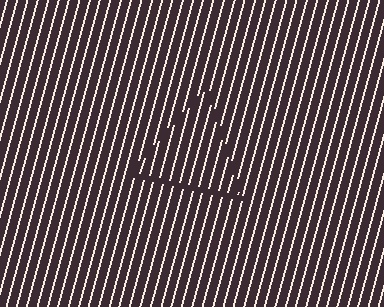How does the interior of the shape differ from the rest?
The interior of the shape contains the same grating, shifted by half a period — the contour is defined by the phase discontinuity where line-ends from the inner and outer gratings abut.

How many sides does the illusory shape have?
3 sides — the line-ends trace a triangle.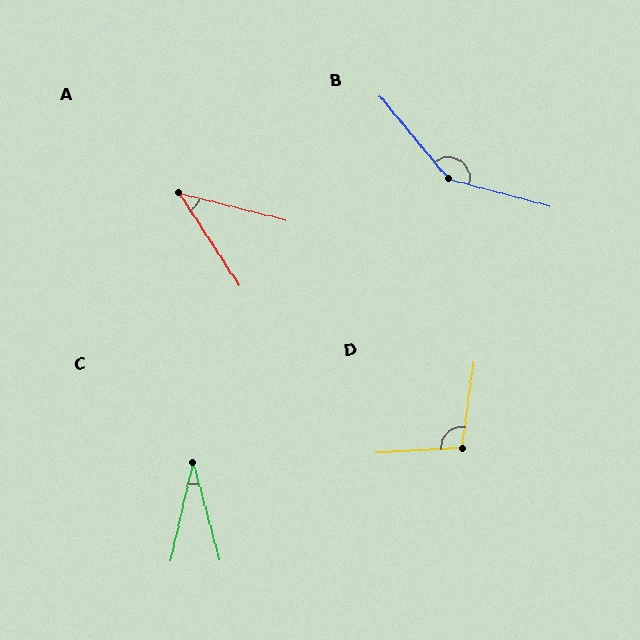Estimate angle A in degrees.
Approximately 42 degrees.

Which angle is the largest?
B, at approximately 145 degrees.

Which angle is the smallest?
C, at approximately 28 degrees.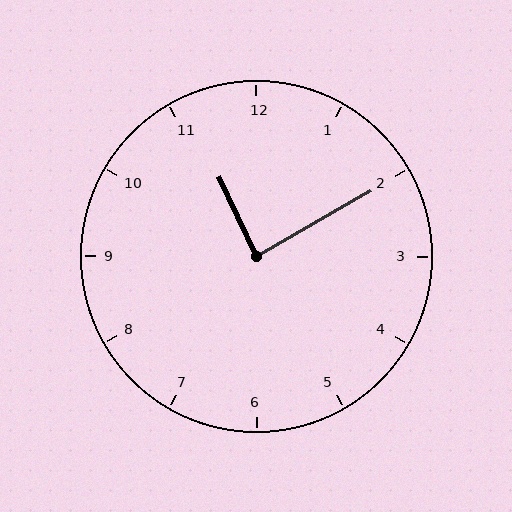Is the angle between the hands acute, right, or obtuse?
It is right.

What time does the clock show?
11:10.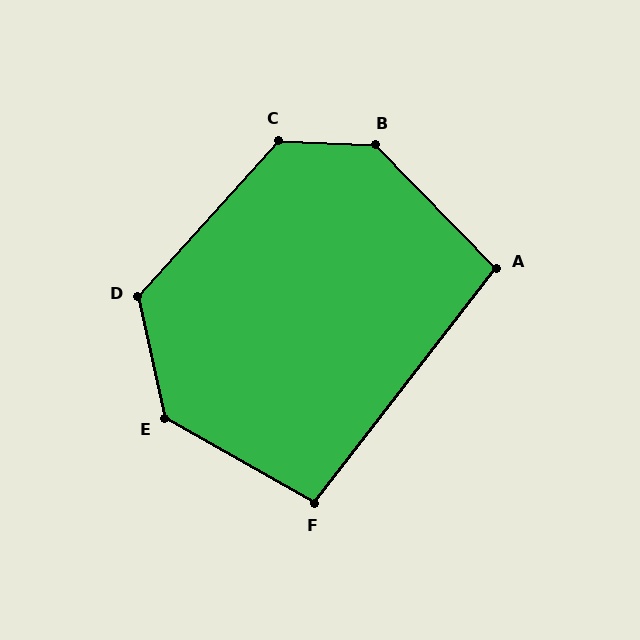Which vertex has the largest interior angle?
B, at approximately 137 degrees.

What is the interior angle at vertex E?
Approximately 132 degrees (obtuse).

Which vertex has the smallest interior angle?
A, at approximately 98 degrees.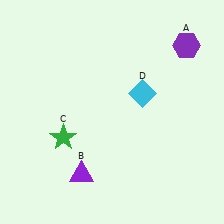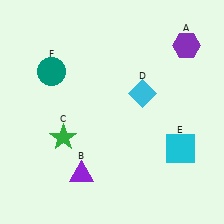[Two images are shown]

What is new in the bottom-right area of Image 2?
A cyan square (E) was added in the bottom-right area of Image 2.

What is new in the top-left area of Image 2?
A teal circle (F) was added in the top-left area of Image 2.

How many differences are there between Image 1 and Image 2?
There are 2 differences between the two images.